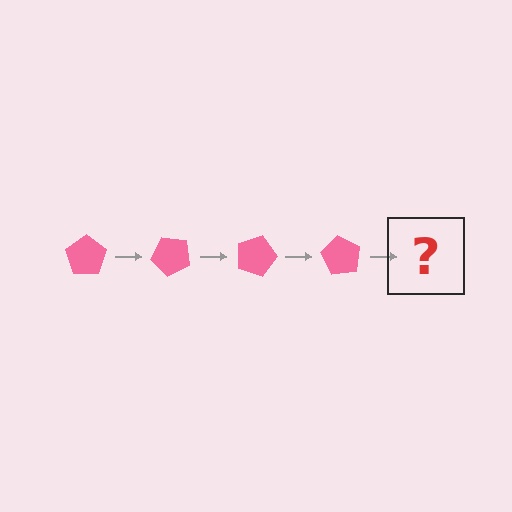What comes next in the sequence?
The next element should be a pink pentagon rotated 180 degrees.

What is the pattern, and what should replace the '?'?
The pattern is that the pentagon rotates 45 degrees each step. The '?' should be a pink pentagon rotated 180 degrees.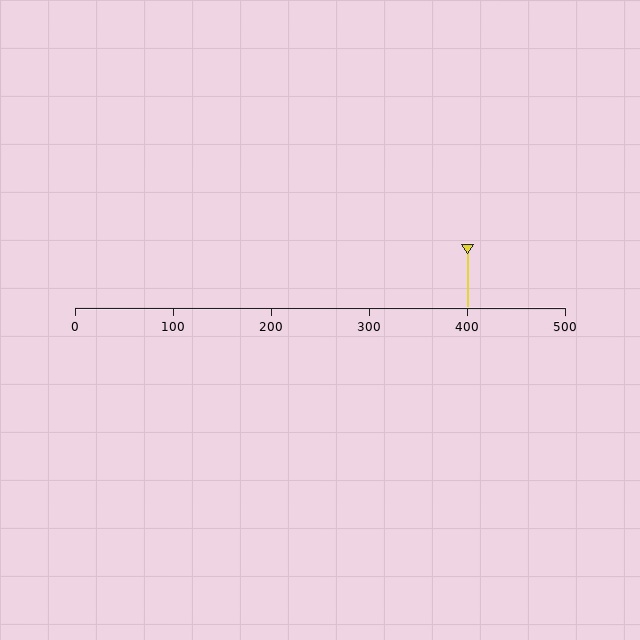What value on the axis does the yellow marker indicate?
The marker indicates approximately 400.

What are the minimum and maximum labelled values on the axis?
The axis runs from 0 to 500.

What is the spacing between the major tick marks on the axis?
The major ticks are spaced 100 apart.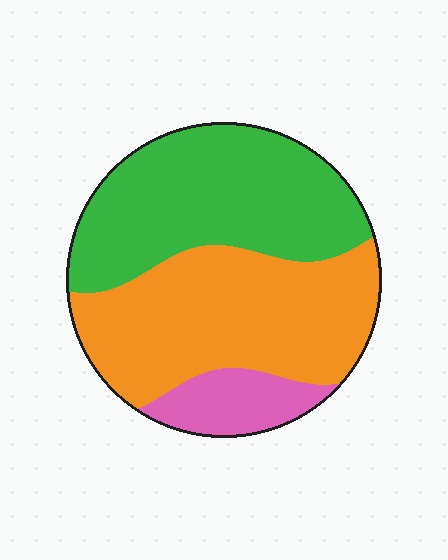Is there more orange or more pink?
Orange.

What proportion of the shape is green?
Green covers about 45% of the shape.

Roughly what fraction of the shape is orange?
Orange takes up between a quarter and a half of the shape.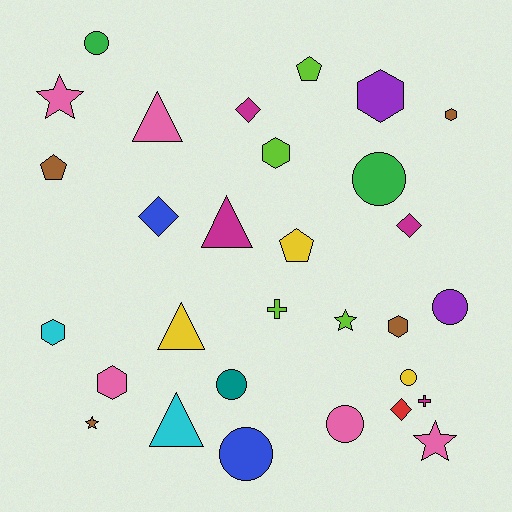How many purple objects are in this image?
There are 2 purple objects.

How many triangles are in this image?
There are 4 triangles.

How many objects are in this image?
There are 30 objects.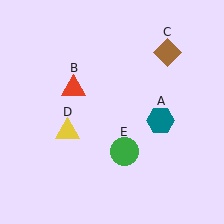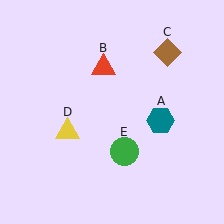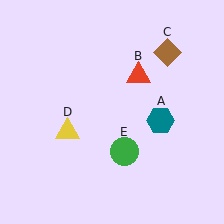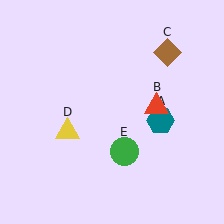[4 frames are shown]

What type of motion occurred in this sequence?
The red triangle (object B) rotated clockwise around the center of the scene.